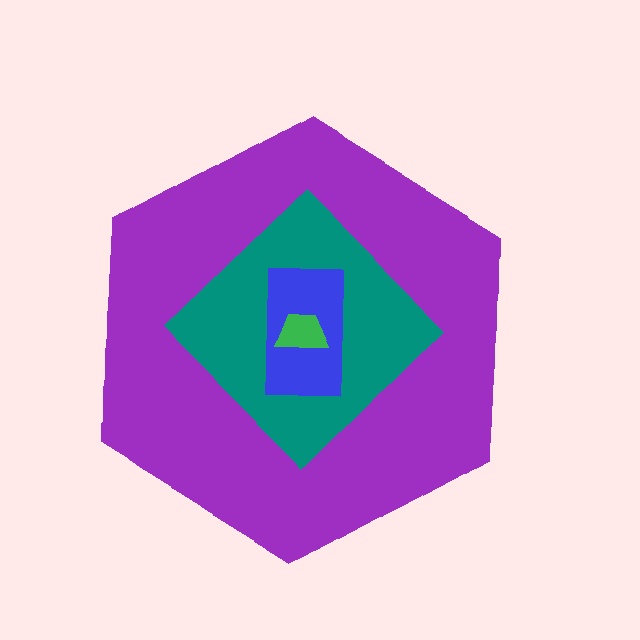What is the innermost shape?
The green trapezoid.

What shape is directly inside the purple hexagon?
The teal diamond.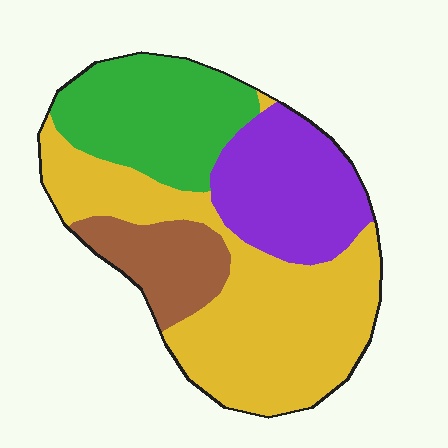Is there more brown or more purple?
Purple.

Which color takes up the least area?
Brown, at roughly 10%.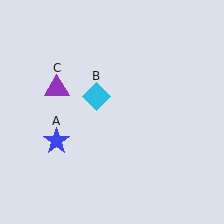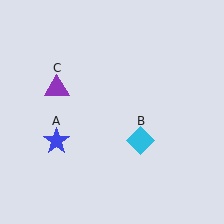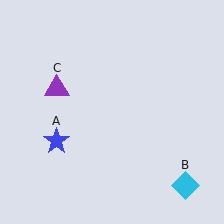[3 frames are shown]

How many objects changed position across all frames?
1 object changed position: cyan diamond (object B).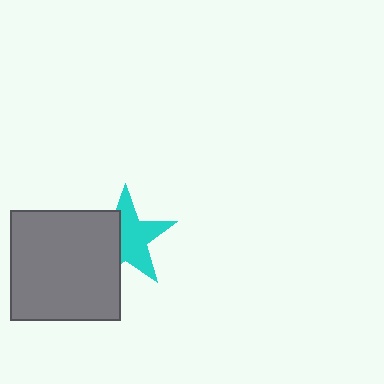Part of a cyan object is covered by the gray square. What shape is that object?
It is a star.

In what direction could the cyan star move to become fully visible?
The cyan star could move right. That would shift it out from behind the gray square entirely.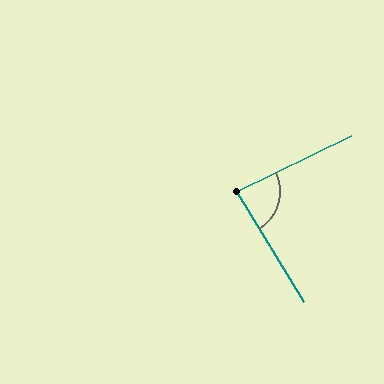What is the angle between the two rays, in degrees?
Approximately 85 degrees.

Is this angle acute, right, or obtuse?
It is approximately a right angle.